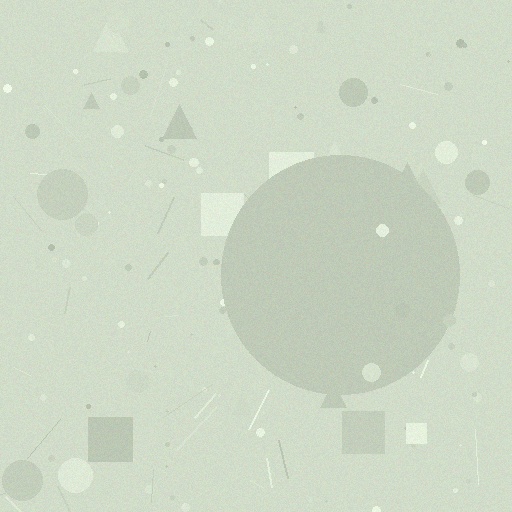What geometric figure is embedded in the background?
A circle is embedded in the background.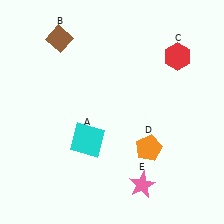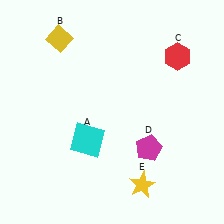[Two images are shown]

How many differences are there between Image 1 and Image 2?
There are 3 differences between the two images.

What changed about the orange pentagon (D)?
In Image 1, D is orange. In Image 2, it changed to magenta.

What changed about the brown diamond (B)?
In Image 1, B is brown. In Image 2, it changed to yellow.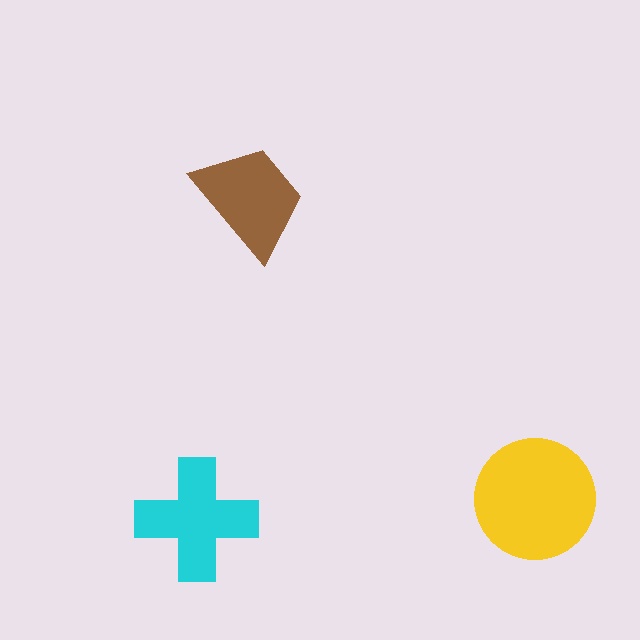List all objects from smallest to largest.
The brown trapezoid, the cyan cross, the yellow circle.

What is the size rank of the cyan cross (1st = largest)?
2nd.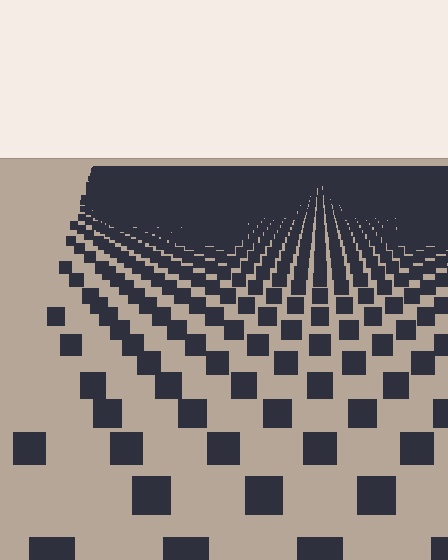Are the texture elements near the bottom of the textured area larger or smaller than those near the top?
Larger. Near the bottom, elements are closer to the viewer and appear at a bigger on-screen size.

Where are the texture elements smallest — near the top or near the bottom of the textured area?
Near the top.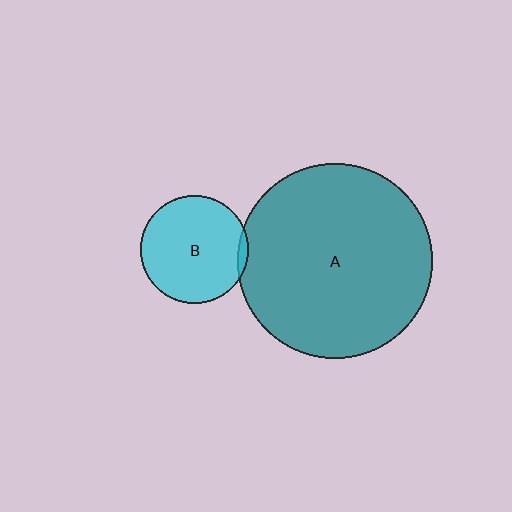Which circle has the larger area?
Circle A (teal).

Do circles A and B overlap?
Yes.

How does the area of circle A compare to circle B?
Approximately 3.3 times.